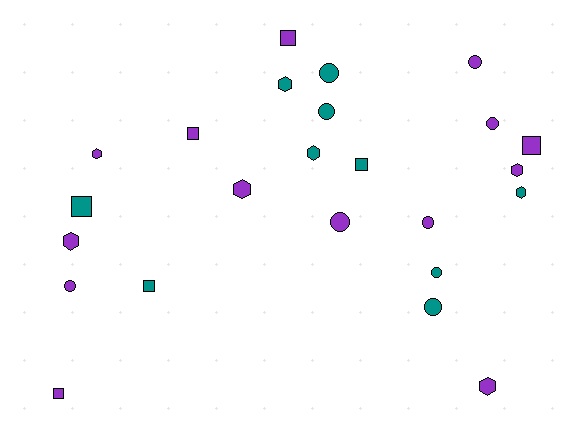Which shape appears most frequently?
Circle, with 9 objects.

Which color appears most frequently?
Purple, with 14 objects.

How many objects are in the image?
There are 24 objects.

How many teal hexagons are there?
There are 3 teal hexagons.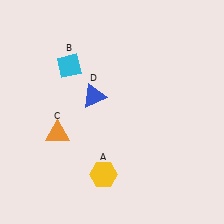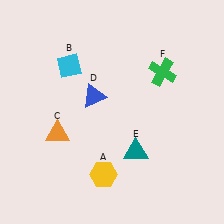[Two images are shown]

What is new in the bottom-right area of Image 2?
A teal triangle (E) was added in the bottom-right area of Image 2.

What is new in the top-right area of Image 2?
A green cross (F) was added in the top-right area of Image 2.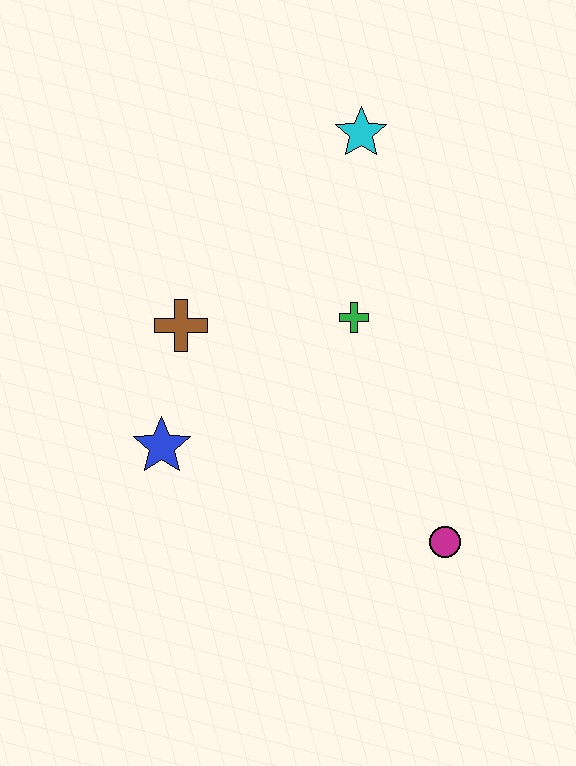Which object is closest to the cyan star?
The green cross is closest to the cyan star.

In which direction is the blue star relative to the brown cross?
The blue star is below the brown cross.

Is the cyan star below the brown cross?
No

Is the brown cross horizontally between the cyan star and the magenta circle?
No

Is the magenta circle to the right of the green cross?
Yes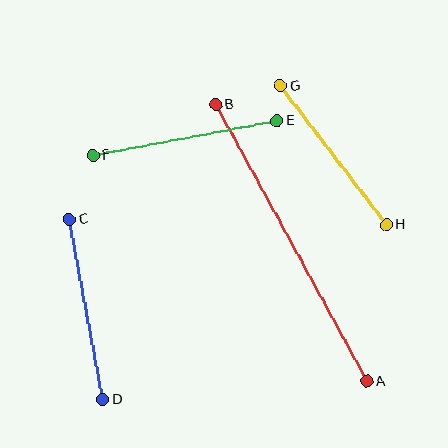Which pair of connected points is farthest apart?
Points A and B are farthest apart.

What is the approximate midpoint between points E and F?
The midpoint is at approximately (185, 138) pixels.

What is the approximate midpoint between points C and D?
The midpoint is at approximately (86, 309) pixels.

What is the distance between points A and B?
The distance is approximately 315 pixels.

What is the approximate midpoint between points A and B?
The midpoint is at approximately (291, 243) pixels.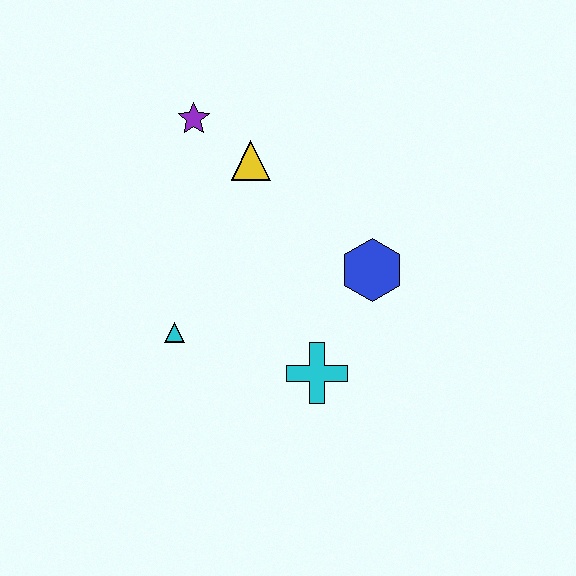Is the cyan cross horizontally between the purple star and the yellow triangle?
No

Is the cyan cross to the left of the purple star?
No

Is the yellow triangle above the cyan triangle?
Yes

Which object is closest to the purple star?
The yellow triangle is closest to the purple star.